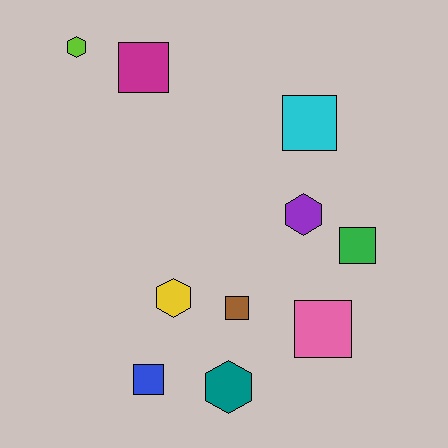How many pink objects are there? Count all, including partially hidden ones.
There is 1 pink object.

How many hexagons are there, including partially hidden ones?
There are 4 hexagons.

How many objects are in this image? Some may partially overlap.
There are 10 objects.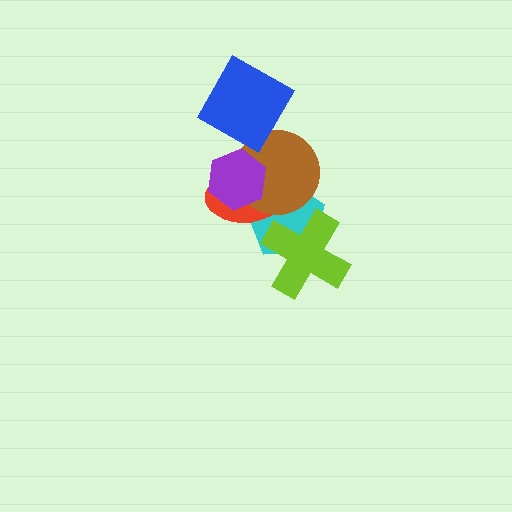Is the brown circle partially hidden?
Yes, it is partially covered by another shape.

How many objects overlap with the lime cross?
1 object overlaps with the lime cross.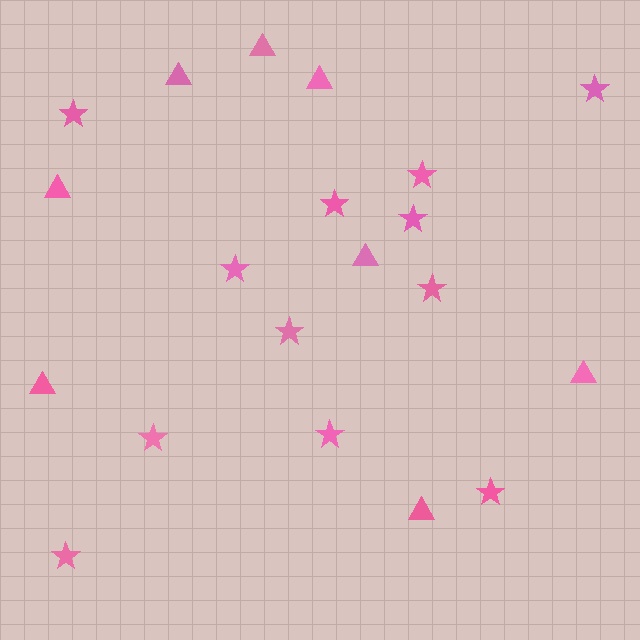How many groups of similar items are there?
There are 2 groups: one group of stars (12) and one group of triangles (8).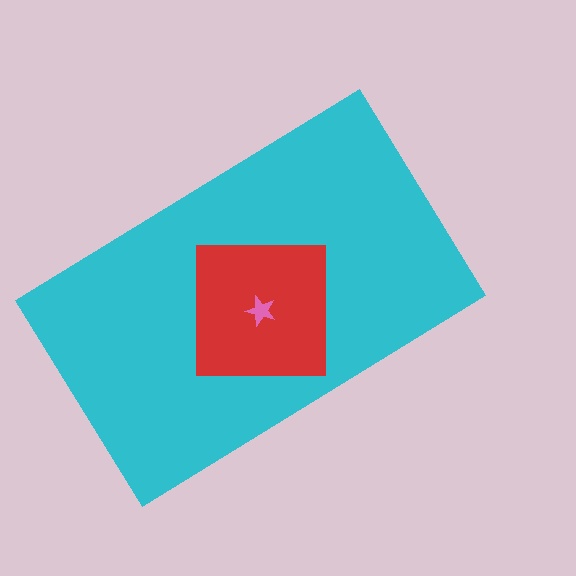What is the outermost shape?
The cyan rectangle.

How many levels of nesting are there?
3.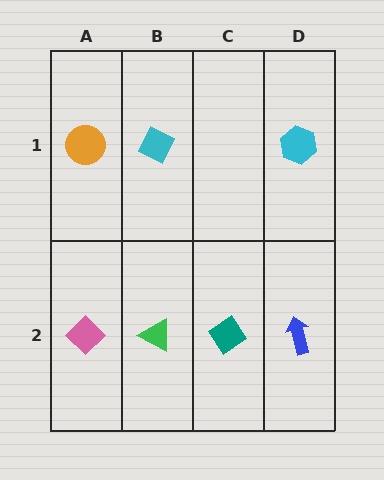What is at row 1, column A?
An orange circle.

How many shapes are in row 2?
4 shapes.